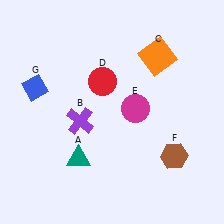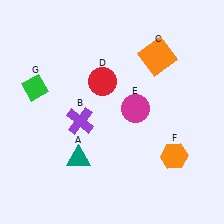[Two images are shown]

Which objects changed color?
F changed from brown to orange. G changed from blue to green.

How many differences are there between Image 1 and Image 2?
There are 2 differences between the two images.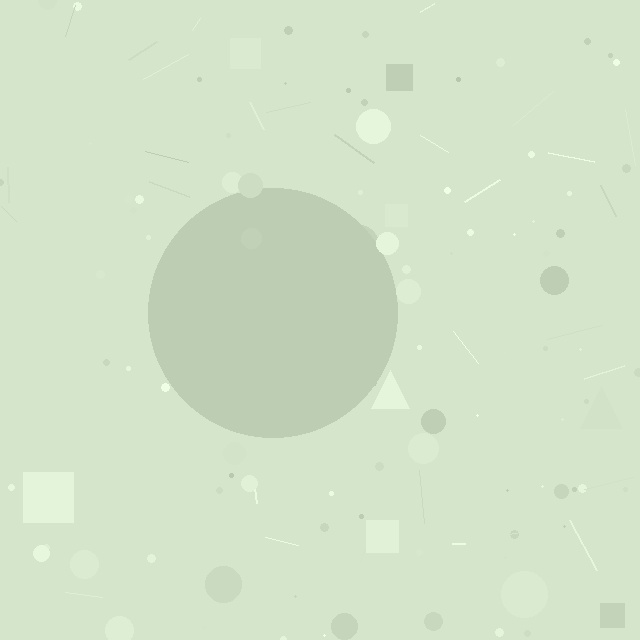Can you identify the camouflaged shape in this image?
The camouflaged shape is a circle.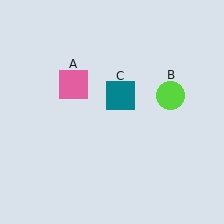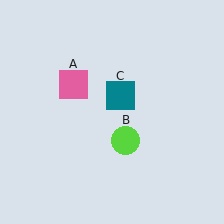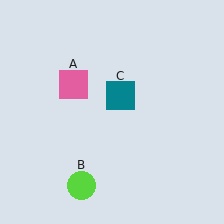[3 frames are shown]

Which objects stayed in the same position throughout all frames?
Pink square (object A) and teal square (object C) remained stationary.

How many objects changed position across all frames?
1 object changed position: lime circle (object B).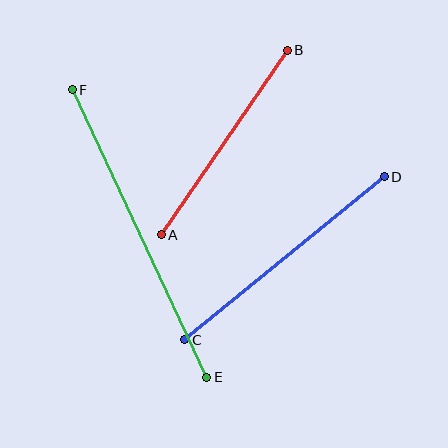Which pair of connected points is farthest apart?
Points E and F are farthest apart.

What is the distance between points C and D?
The distance is approximately 257 pixels.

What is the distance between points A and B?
The distance is approximately 223 pixels.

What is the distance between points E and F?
The distance is approximately 317 pixels.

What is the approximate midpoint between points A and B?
The midpoint is at approximately (224, 143) pixels.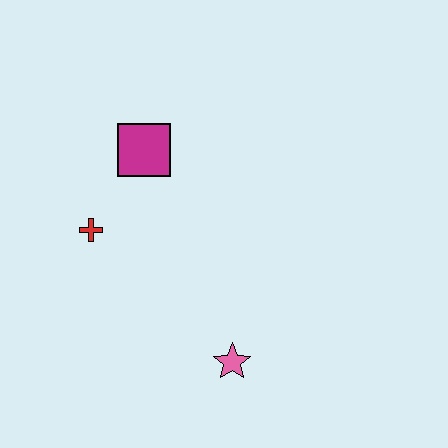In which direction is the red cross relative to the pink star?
The red cross is to the left of the pink star.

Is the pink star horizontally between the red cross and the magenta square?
No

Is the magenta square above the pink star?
Yes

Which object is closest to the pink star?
The red cross is closest to the pink star.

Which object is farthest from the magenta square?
The pink star is farthest from the magenta square.